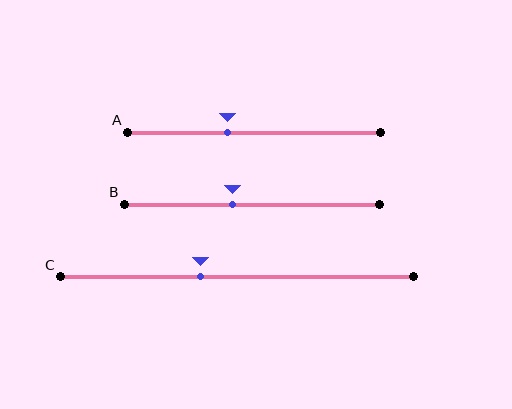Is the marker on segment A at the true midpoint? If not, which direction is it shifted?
No, the marker on segment A is shifted to the left by about 11% of the segment length.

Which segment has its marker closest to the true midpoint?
Segment B has its marker closest to the true midpoint.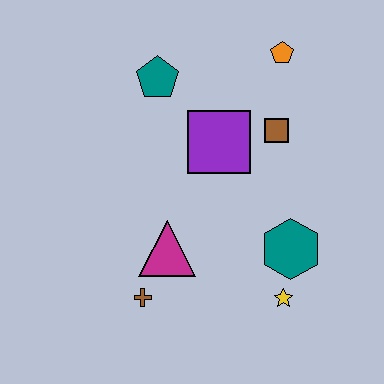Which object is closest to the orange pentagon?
The brown square is closest to the orange pentagon.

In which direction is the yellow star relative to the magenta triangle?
The yellow star is to the right of the magenta triangle.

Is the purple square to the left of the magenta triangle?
No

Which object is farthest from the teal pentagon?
The yellow star is farthest from the teal pentagon.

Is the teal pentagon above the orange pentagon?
No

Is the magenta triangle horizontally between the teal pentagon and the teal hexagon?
Yes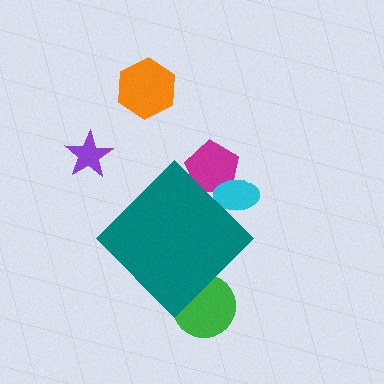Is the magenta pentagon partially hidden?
Yes, the magenta pentagon is partially hidden behind the teal diamond.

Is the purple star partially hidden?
No, the purple star is fully visible.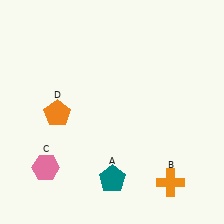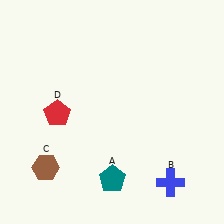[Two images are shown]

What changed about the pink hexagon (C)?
In Image 1, C is pink. In Image 2, it changed to brown.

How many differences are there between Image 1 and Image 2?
There are 3 differences between the two images.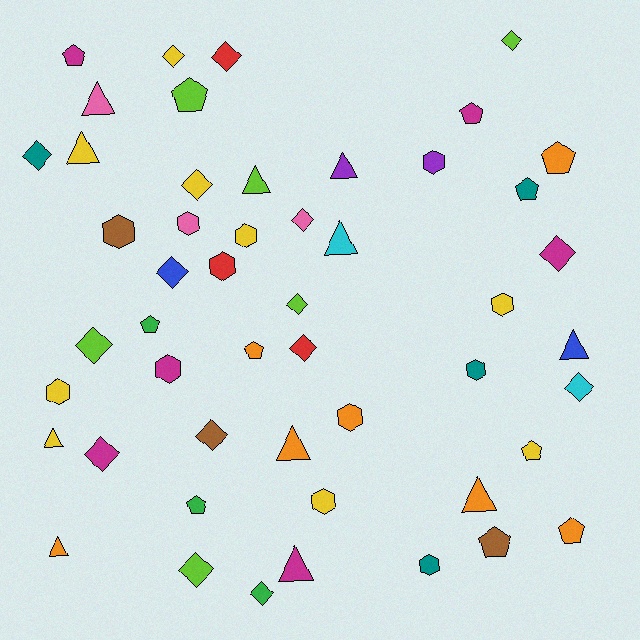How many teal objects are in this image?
There are 4 teal objects.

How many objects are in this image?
There are 50 objects.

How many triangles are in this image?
There are 11 triangles.